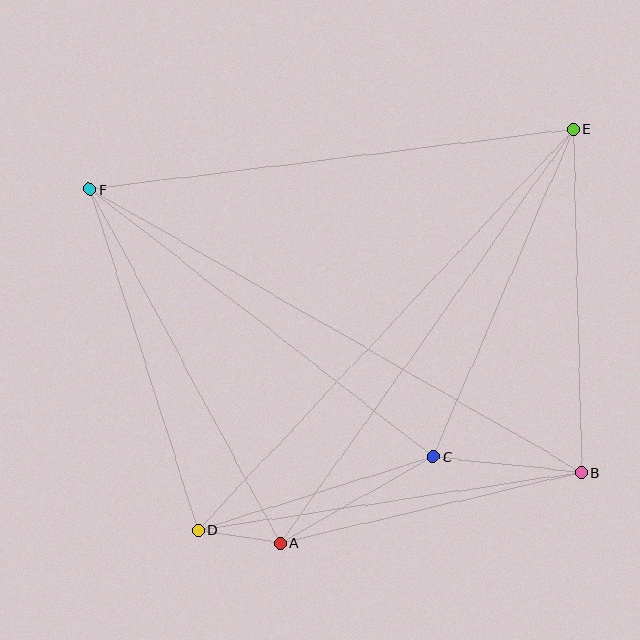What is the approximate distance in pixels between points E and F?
The distance between E and F is approximately 487 pixels.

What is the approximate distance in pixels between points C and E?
The distance between C and E is approximately 357 pixels.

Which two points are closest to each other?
Points A and D are closest to each other.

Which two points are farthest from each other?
Points B and F are farthest from each other.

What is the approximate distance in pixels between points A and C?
The distance between A and C is approximately 176 pixels.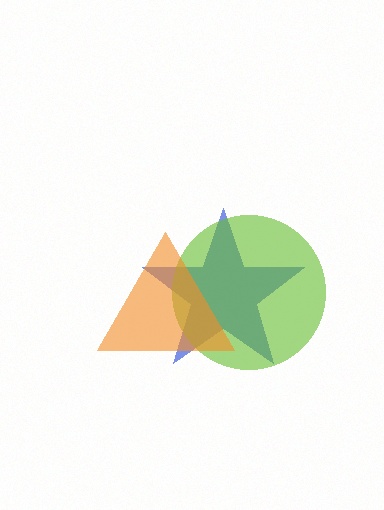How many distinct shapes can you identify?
There are 3 distinct shapes: a blue star, a lime circle, an orange triangle.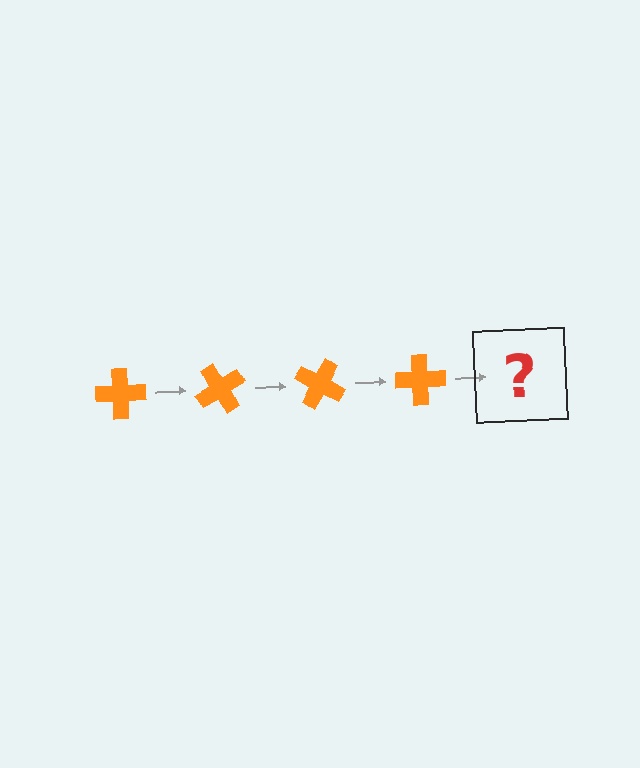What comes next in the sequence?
The next element should be an orange cross rotated 240 degrees.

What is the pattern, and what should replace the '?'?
The pattern is that the cross rotates 60 degrees each step. The '?' should be an orange cross rotated 240 degrees.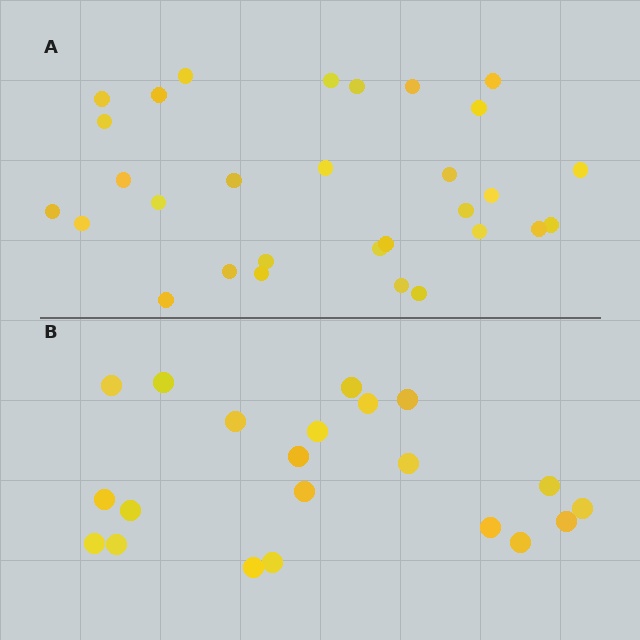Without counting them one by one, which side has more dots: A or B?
Region A (the top region) has more dots.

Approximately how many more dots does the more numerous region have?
Region A has roughly 8 or so more dots than region B.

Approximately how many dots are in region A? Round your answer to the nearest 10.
About 30 dots.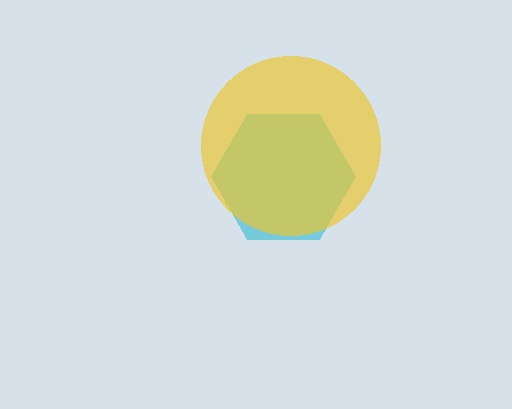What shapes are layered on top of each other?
The layered shapes are: a cyan hexagon, a yellow circle.